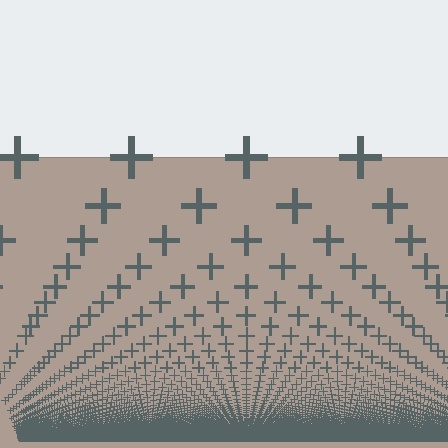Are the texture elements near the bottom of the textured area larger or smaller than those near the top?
Smaller. The gradient is inverted — elements near the bottom are smaller and denser.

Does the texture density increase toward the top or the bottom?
Density increases toward the bottom.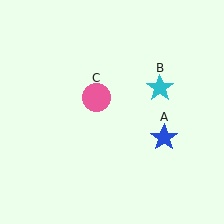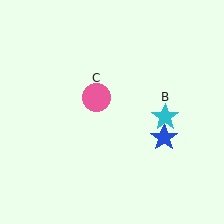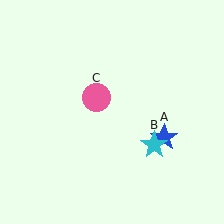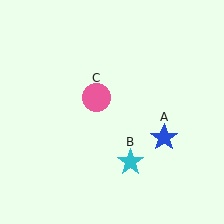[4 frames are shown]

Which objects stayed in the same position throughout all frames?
Blue star (object A) and pink circle (object C) remained stationary.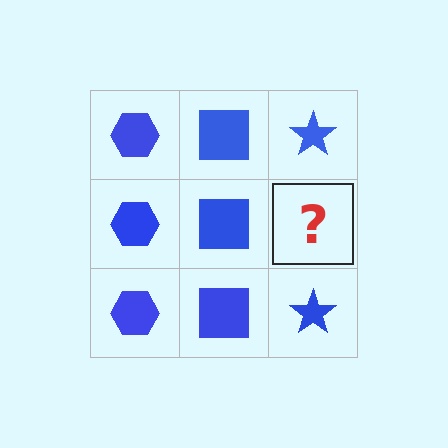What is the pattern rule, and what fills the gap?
The rule is that each column has a consistent shape. The gap should be filled with a blue star.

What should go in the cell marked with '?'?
The missing cell should contain a blue star.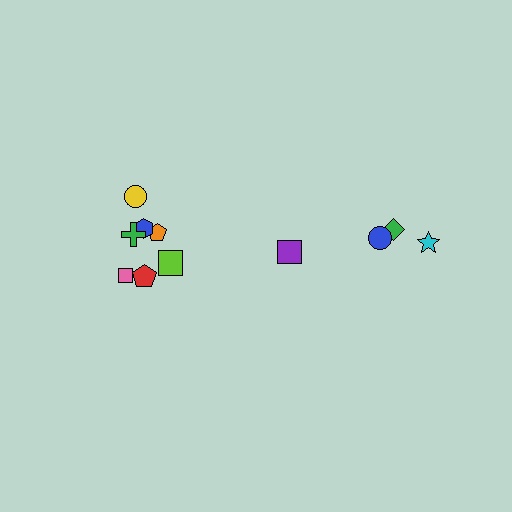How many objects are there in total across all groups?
There are 11 objects.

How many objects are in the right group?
There are 4 objects.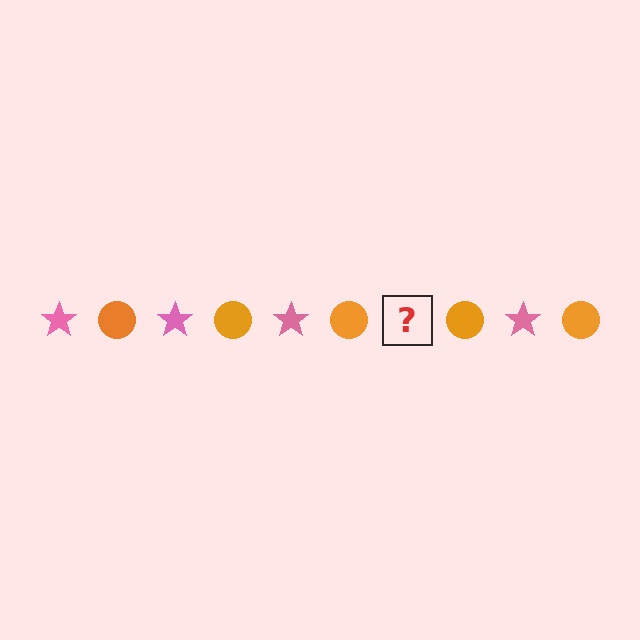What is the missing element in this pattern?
The missing element is a pink star.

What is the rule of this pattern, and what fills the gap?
The rule is that the pattern alternates between pink star and orange circle. The gap should be filled with a pink star.